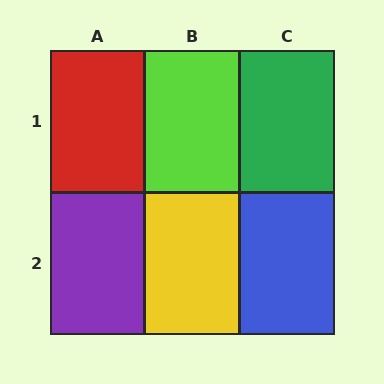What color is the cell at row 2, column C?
Blue.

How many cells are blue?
1 cell is blue.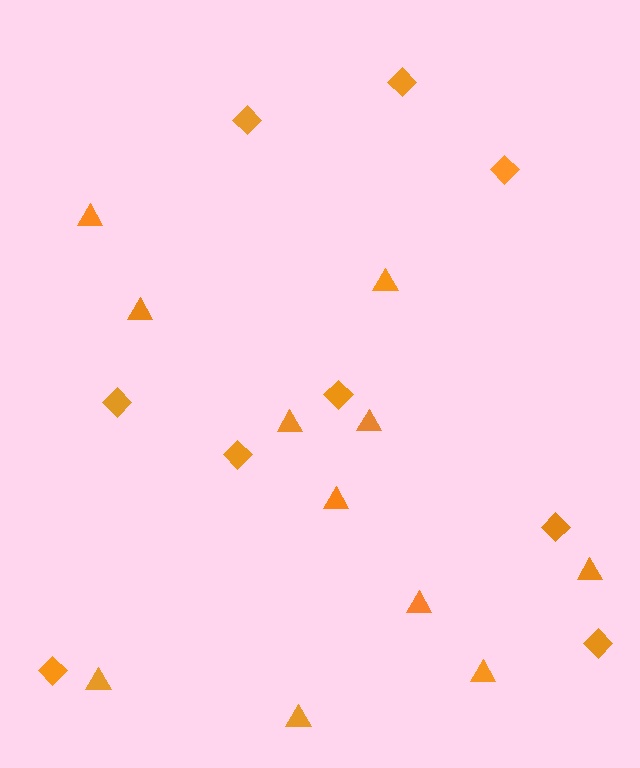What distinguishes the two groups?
There are 2 groups: one group of triangles (11) and one group of diamonds (9).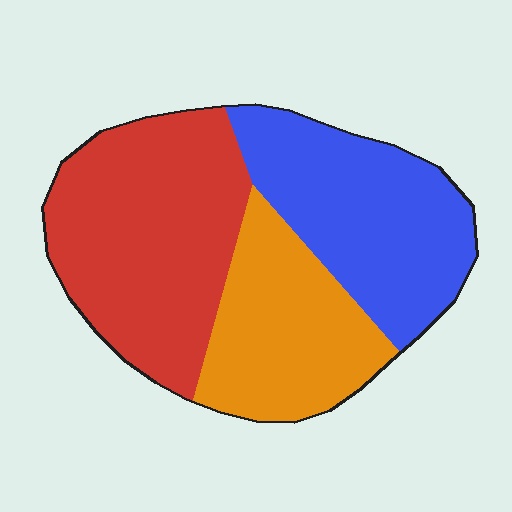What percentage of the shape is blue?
Blue takes up between a sixth and a third of the shape.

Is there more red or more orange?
Red.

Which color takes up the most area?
Red, at roughly 40%.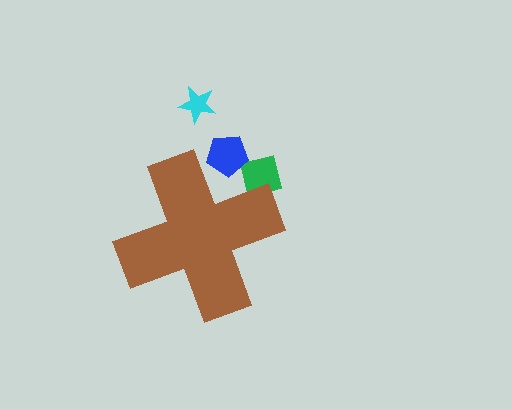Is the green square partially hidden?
Yes, the green square is partially hidden behind the brown cross.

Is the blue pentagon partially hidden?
Yes, the blue pentagon is partially hidden behind the brown cross.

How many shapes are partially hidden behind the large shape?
2 shapes are partially hidden.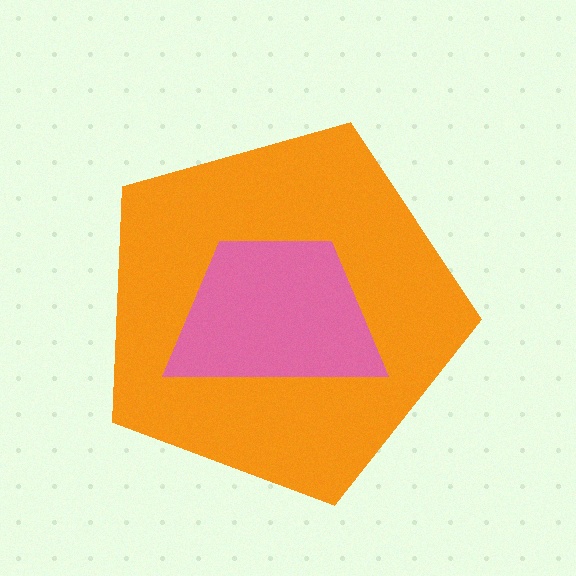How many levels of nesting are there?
2.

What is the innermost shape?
The pink trapezoid.